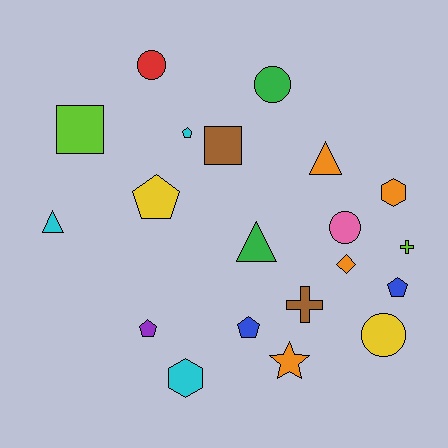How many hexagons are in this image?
There are 2 hexagons.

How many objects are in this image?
There are 20 objects.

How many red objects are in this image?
There is 1 red object.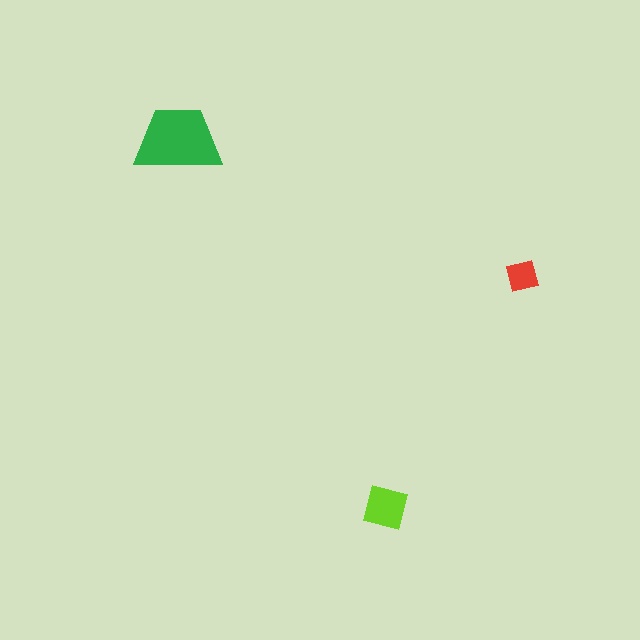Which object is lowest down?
The lime square is bottommost.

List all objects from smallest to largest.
The red square, the lime square, the green trapezoid.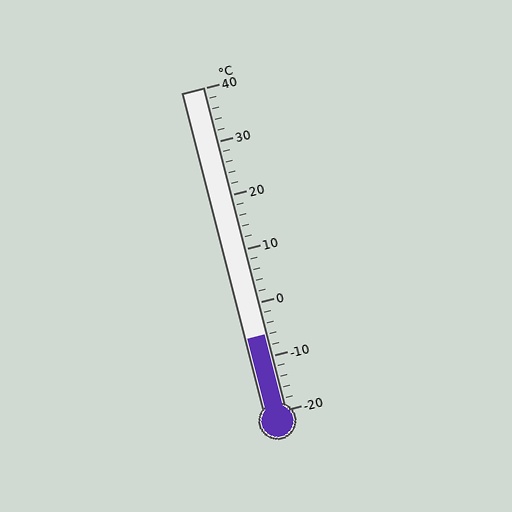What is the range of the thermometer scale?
The thermometer scale ranges from -20°C to 40°C.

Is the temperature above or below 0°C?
The temperature is below 0°C.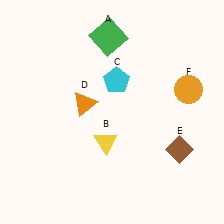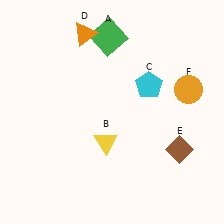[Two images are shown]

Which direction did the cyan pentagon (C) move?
The cyan pentagon (C) moved right.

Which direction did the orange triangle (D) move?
The orange triangle (D) moved up.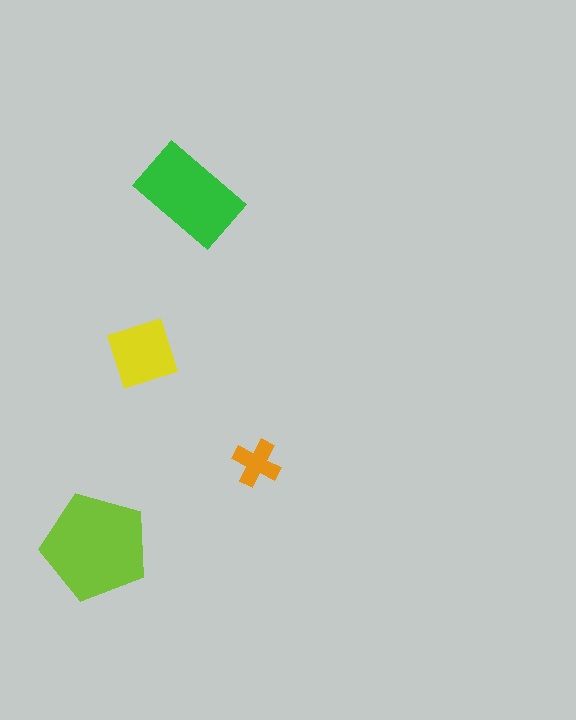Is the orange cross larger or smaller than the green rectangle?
Smaller.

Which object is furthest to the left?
The lime pentagon is leftmost.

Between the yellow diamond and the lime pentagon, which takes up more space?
The lime pentagon.